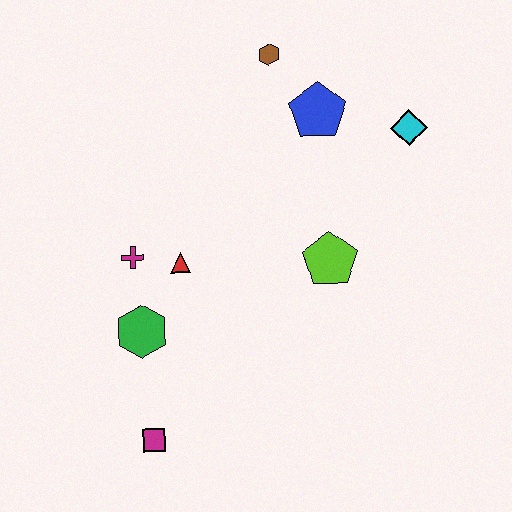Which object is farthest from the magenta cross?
The cyan diamond is farthest from the magenta cross.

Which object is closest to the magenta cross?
The red triangle is closest to the magenta cross.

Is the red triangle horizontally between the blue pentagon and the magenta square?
Yes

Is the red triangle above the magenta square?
Yes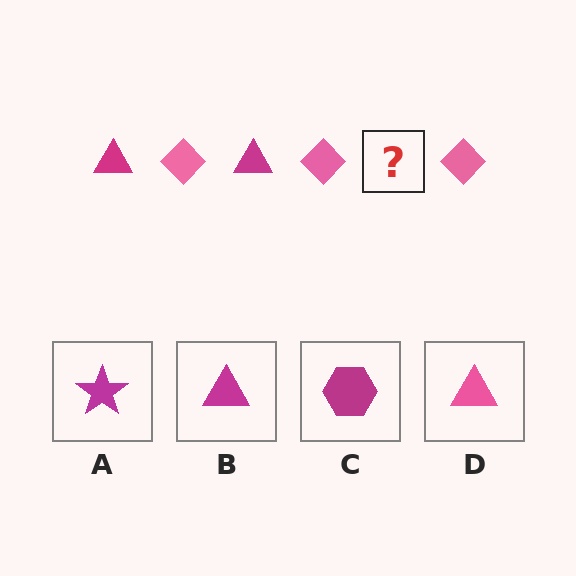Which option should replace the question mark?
Option B.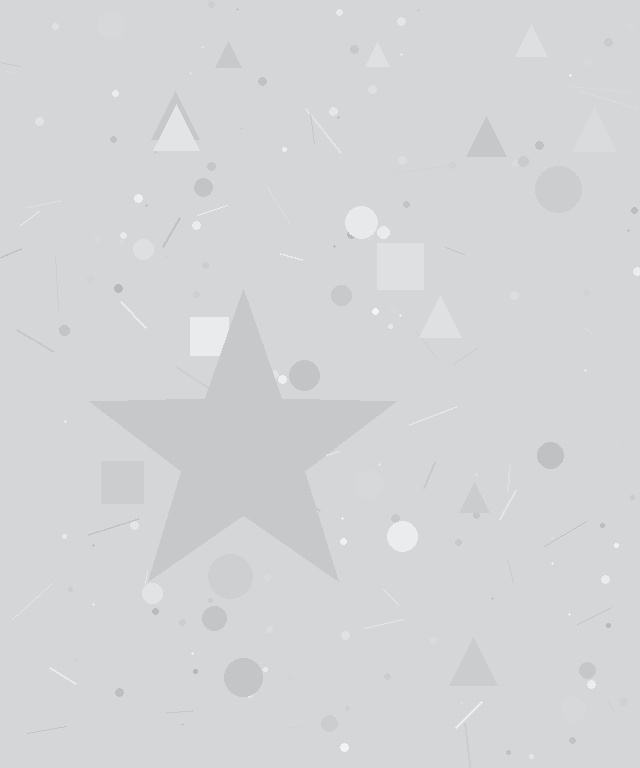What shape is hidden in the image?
A star is hidden in the image.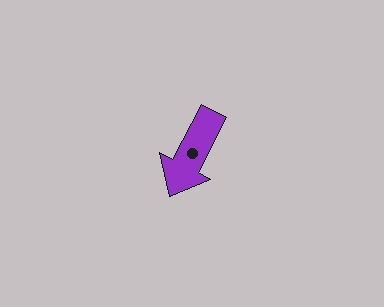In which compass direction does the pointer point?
Southwest.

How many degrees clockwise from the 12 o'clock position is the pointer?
Approximately 207 degrees.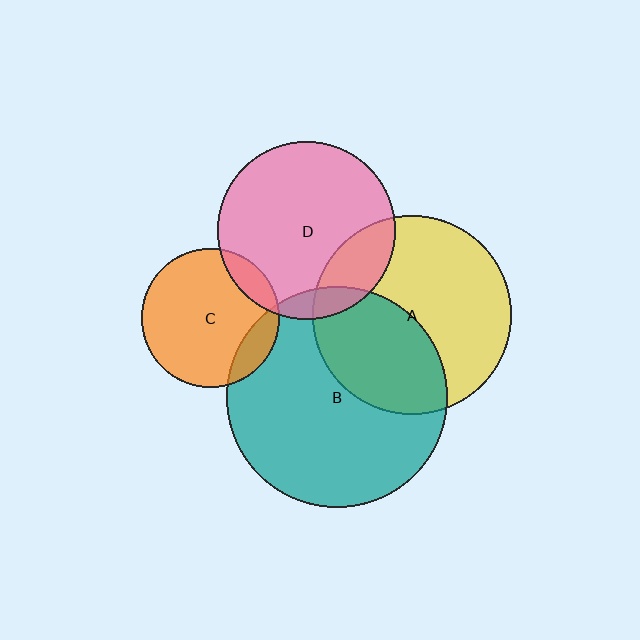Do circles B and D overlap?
Yes.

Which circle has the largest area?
Circle B (teal).